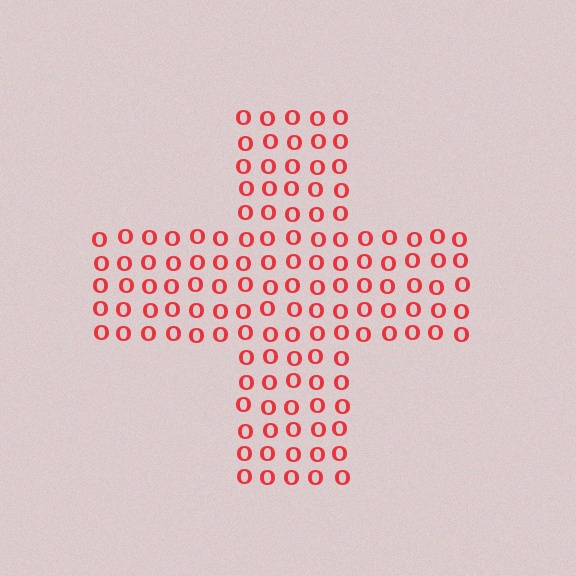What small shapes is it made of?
It is made of small letter O's.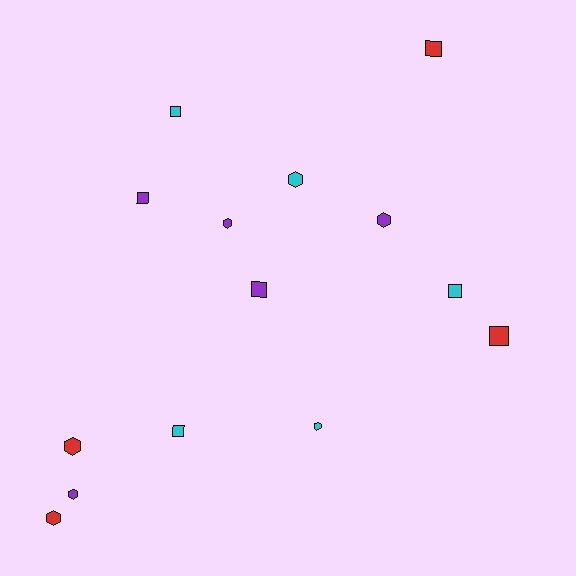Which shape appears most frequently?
Square, with 7 objects.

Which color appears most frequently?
Cyan, with 5 objects.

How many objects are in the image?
There are 14 objects.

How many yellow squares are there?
There are no yellow squares.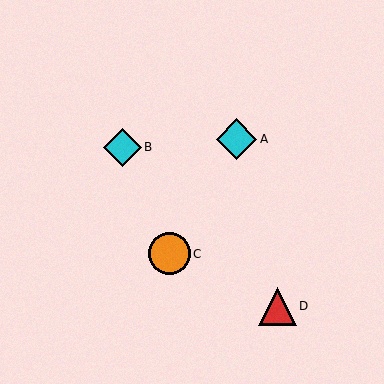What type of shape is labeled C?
Shape C is an orange circle.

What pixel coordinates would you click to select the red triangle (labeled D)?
Click at (277, 306) to select the red triangle D.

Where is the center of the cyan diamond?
The center of the cyan diamond is at (237, 139).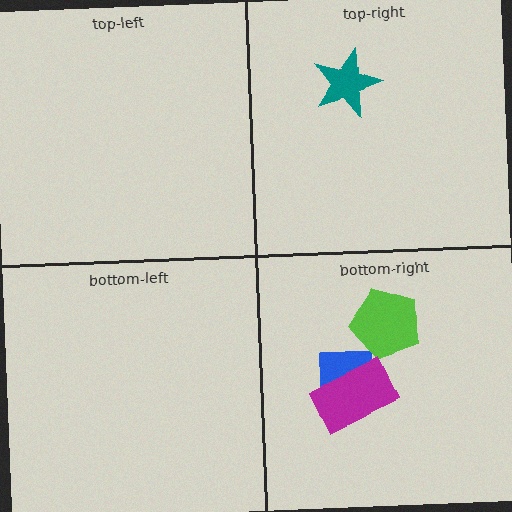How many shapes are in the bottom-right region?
3.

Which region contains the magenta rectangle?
The bottom-right region.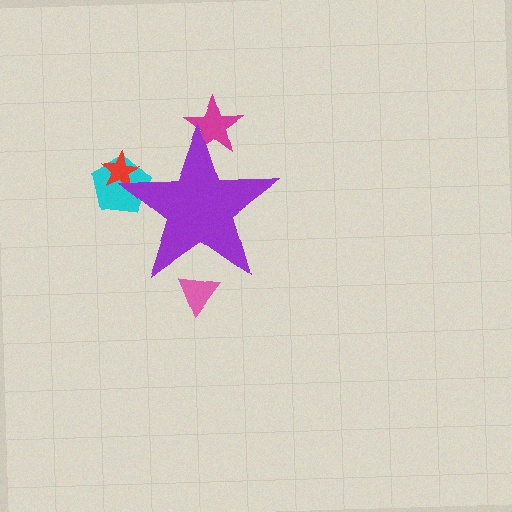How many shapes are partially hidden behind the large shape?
4 shapes are partially hidden.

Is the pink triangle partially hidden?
Yes, the pink triangle is partially hidden behind the purple star.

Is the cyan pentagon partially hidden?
Yes, the cyan pentagon is partially hidden behind the purple star.